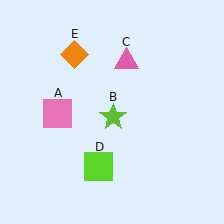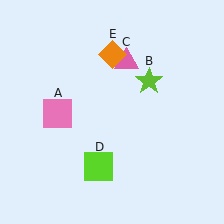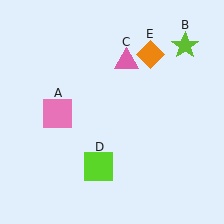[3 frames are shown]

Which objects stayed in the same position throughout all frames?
Pink square (object A) and pink triangle (object C) and lime square (object D) remained stationary.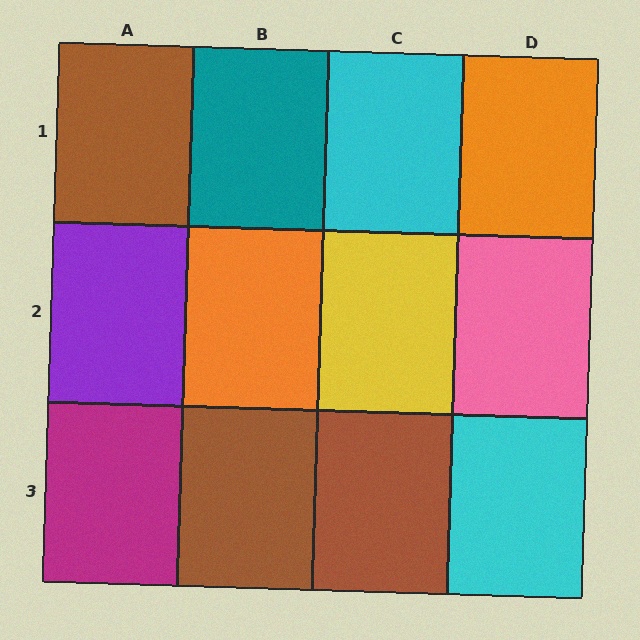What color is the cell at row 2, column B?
Orange.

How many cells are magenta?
1 cell is magenta.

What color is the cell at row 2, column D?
Pink.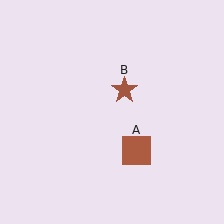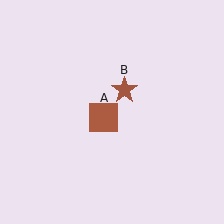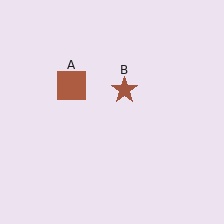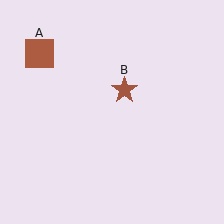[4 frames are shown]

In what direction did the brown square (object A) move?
The brown square (object A) moved up and to the left.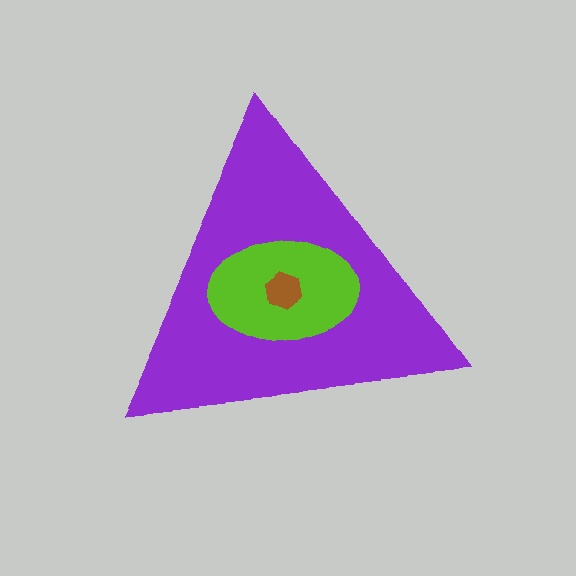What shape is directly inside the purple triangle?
The lime ellipse.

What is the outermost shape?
The purple triangle.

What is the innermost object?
The brown hexagon.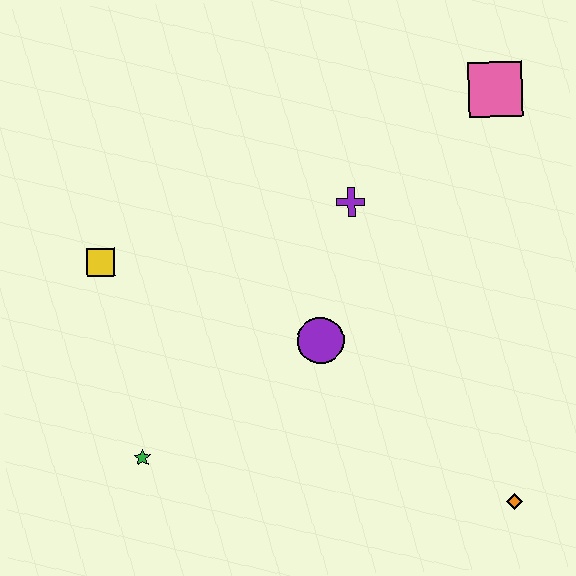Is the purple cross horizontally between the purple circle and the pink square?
Yes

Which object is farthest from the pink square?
The green star is farthest from the pink square.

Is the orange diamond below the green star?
Yes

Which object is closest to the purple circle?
The purple cross is closest to the purple circle.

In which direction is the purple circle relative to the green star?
The purple circle is to the right of the green star.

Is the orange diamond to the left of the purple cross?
No